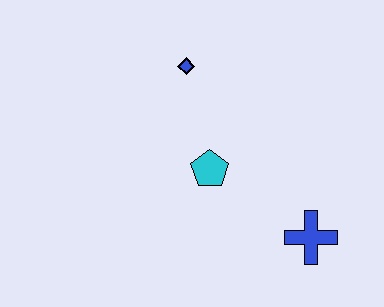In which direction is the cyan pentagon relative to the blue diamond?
The cyan pentagon is below the blue diamond.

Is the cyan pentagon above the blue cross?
Yes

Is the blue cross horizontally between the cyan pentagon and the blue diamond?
No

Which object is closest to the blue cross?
The cyan pentagon is closest to the blue cross.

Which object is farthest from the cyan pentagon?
The blue cross is farthest from the cyan pentagon.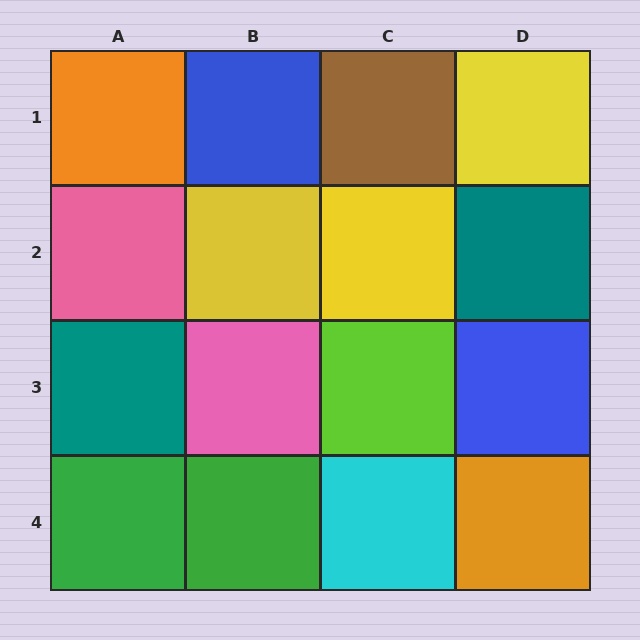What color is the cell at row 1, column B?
Blue.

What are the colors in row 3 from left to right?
Teal, pink, lime, blue.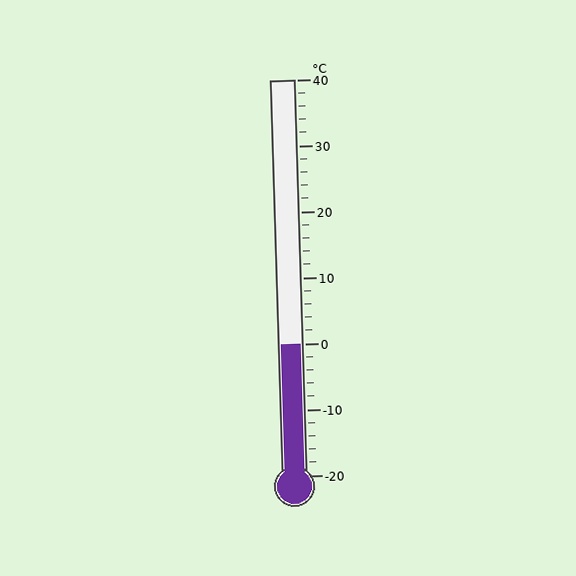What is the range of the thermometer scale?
The thermometer scale ranges from -20°C to 40°C.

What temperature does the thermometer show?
The thermometer shows approximately 0°C.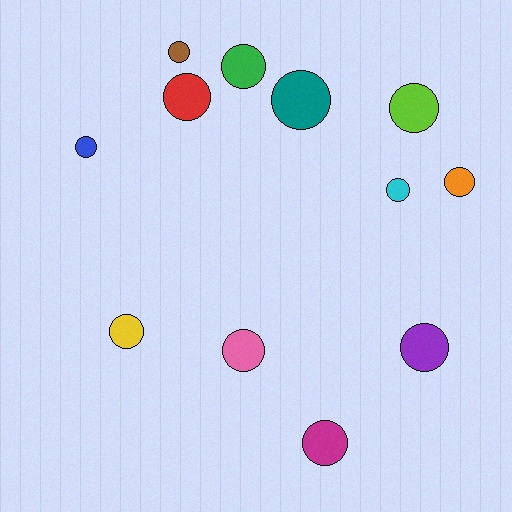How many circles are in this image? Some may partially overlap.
There are 12 circles.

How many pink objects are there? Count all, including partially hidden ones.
There is 1 pink object.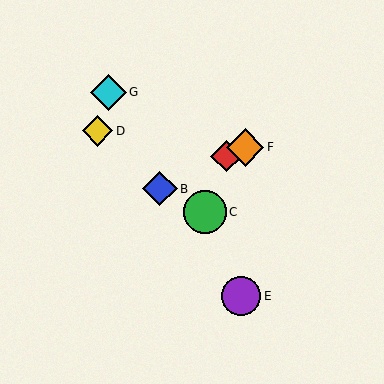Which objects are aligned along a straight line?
Objects A, B, F are aligned along a straight line.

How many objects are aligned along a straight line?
3 objects (A, B, F) are aligned along a straight line.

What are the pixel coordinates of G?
Object G is at (108, 92).